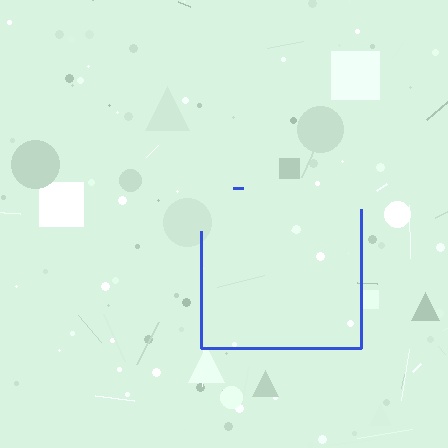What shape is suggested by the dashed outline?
The dashed outline suggests a square.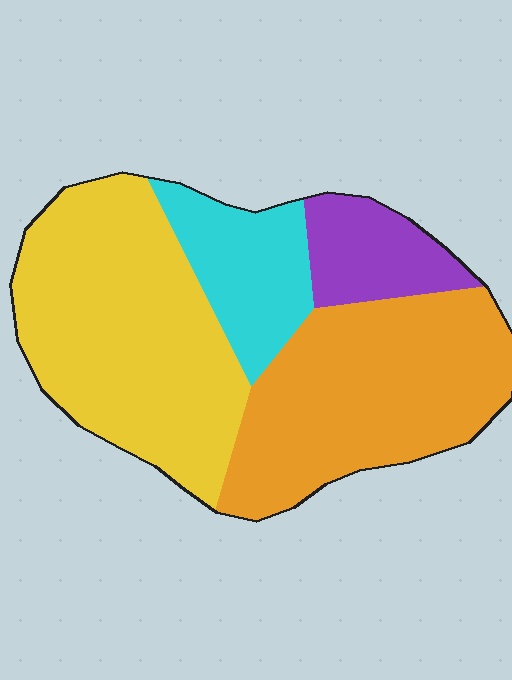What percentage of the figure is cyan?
Cyan covers 14% of the figure.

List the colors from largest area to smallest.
From largest to smallest: yellow, orange, cyan, purple.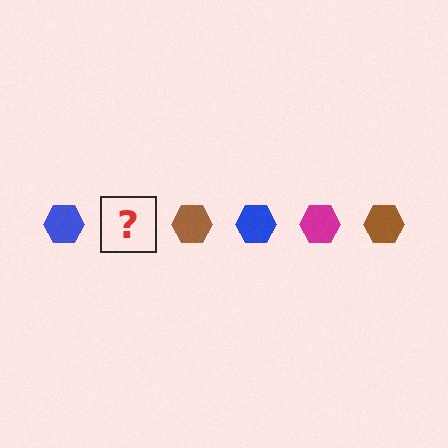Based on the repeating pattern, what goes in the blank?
The blank should be a magenta hexagon.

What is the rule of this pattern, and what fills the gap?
The rule is that the pattern cycles through blue, magenta, brown hexagons. The gap should be filled with a magenta hexagon.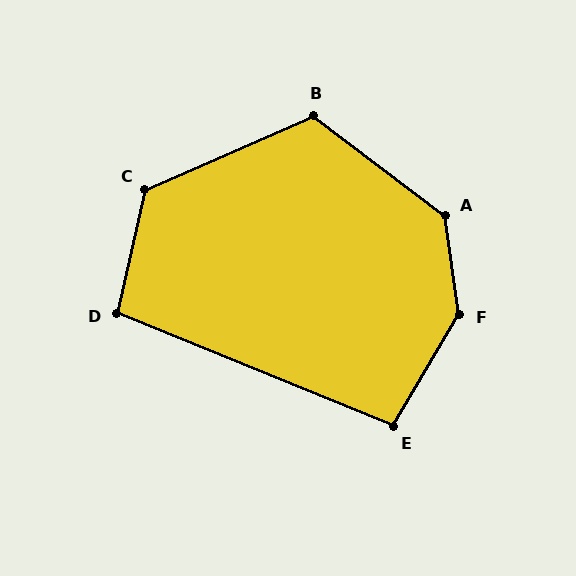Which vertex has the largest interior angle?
F, at approximately 141 degrees.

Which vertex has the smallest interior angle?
E, at approximately 99 degrees.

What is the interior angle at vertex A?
Approximately 135 degrees (obtuse).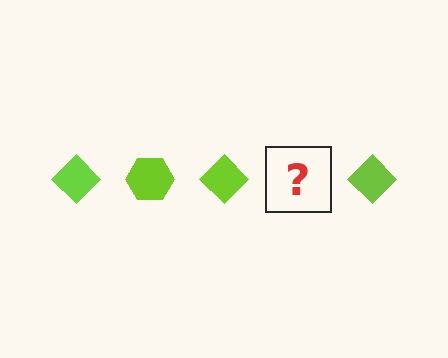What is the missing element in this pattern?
The missing element is a lime hexagon.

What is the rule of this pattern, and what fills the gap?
The rule is that the pattern cycles through diamond, hexagon shapes in lime. The gap should be filled with a lime hexagon.